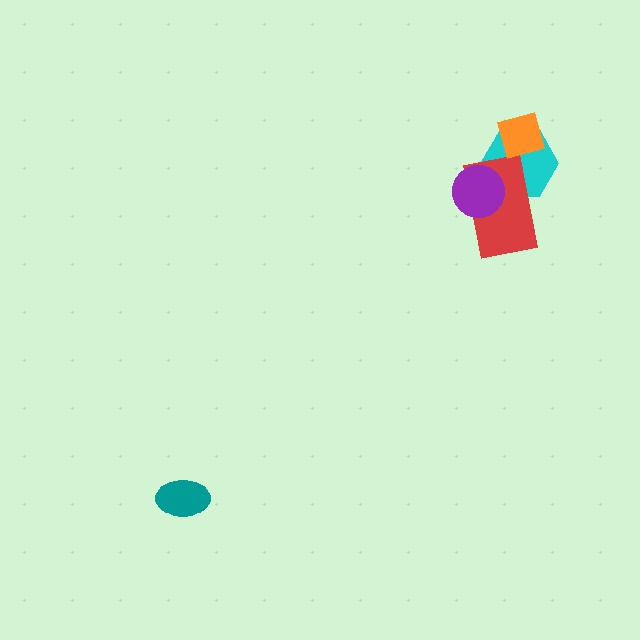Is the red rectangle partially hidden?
Yes, it is partially covered by another shape.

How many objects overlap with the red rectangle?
2 objects overlap with the red rectangle.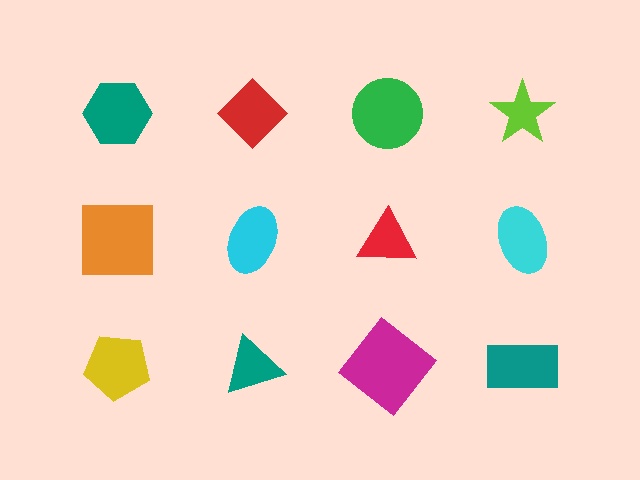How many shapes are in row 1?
4 shapes.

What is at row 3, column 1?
A yellow pentagon.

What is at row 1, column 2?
A red diamond.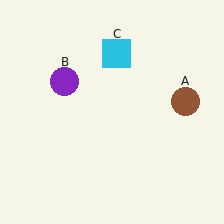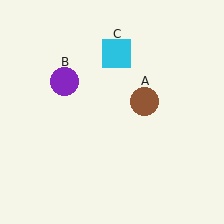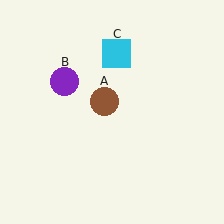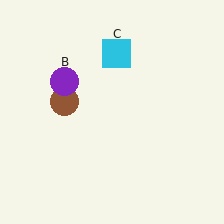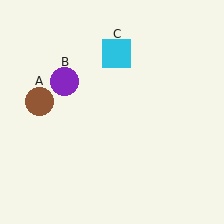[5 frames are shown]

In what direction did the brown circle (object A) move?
The brown circle (object A) moved left.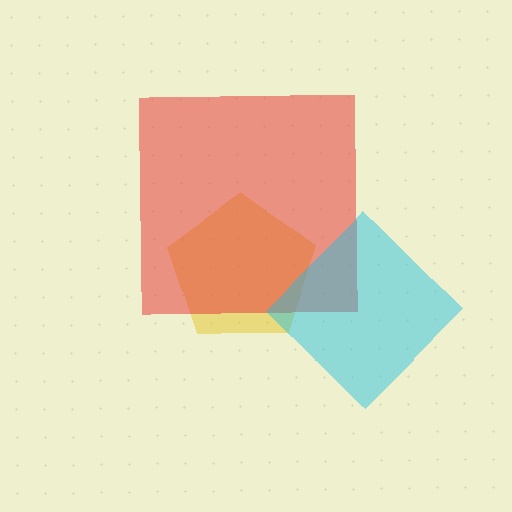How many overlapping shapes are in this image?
There are 3 overlapping shapes in the image.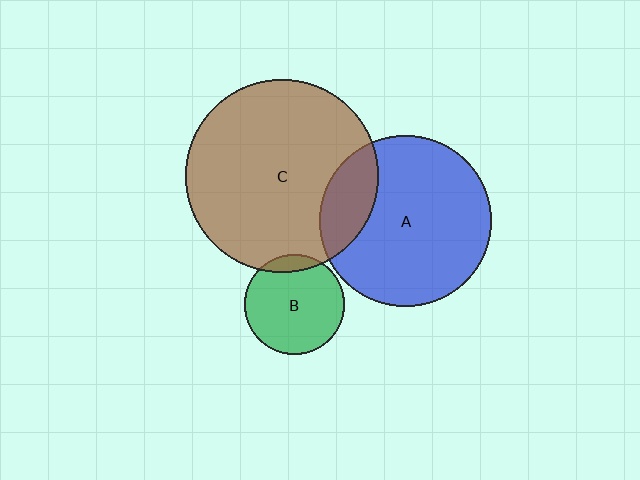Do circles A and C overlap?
Yes.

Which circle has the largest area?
Circle C (brown).